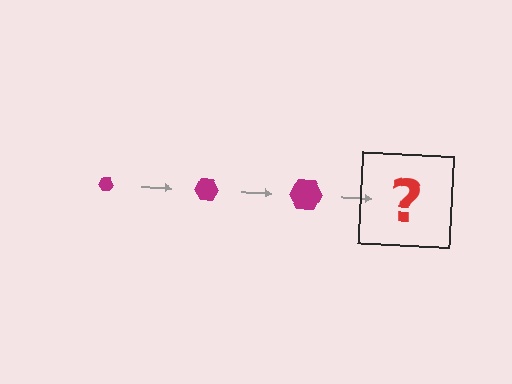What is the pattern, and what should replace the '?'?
The pattern is that the hexagon gets progressively larger each step. The '?' should be a magenta hexagon, larger than the previous one.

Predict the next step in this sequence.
The next step is a magenta hexagon, larger than the previous one.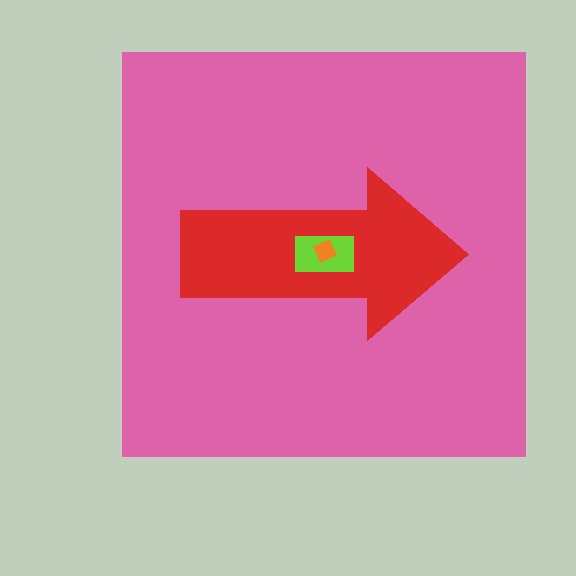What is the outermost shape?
The pink square.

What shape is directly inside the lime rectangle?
The orange diamond.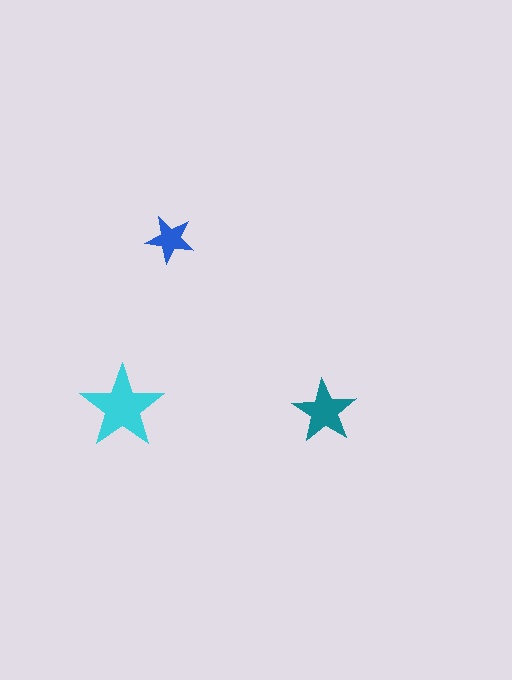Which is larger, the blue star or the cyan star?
The cyan one.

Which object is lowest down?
The teal star is bottommost.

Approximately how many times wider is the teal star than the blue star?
About 1.5 times wider.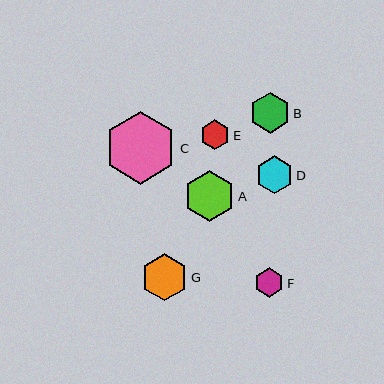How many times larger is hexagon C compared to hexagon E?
Hexagon C is approximately 2.4 times the size of hexagon E.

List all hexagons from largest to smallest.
From largest to smallest: C, A, G, B, D, E, F.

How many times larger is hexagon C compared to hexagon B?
Hexagon C is approximately 1.8 times the size of hexagon B.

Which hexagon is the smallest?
Hexagon F is the smallest with a size of approximately 29 pixels.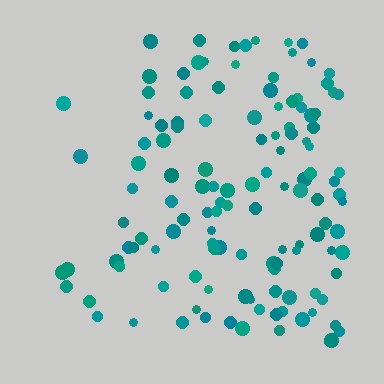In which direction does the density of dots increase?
From left to right, with the right side densest.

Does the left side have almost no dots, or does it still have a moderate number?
Still a moderate number, just noticeably fewer than the right.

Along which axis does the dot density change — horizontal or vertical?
Horizontal.